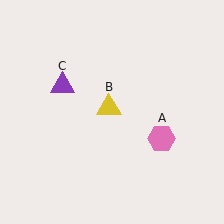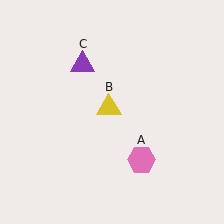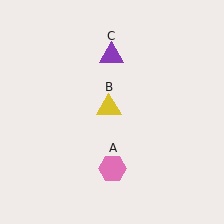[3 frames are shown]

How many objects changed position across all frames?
2 objects changed position: pink hexagon (object A), purple triangle (object C).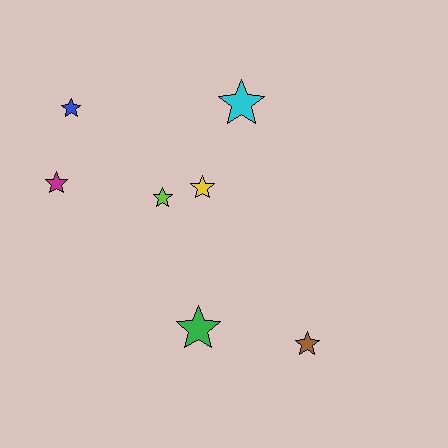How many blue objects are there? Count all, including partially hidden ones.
There is 1 blue object.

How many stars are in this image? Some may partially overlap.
There are 7 stars.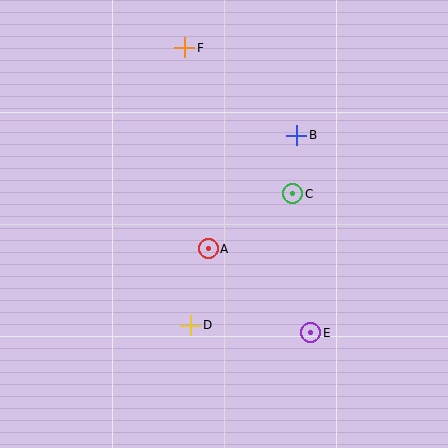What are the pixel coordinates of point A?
Point A is at (208, 249).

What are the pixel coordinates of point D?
Point D is at (191, 325).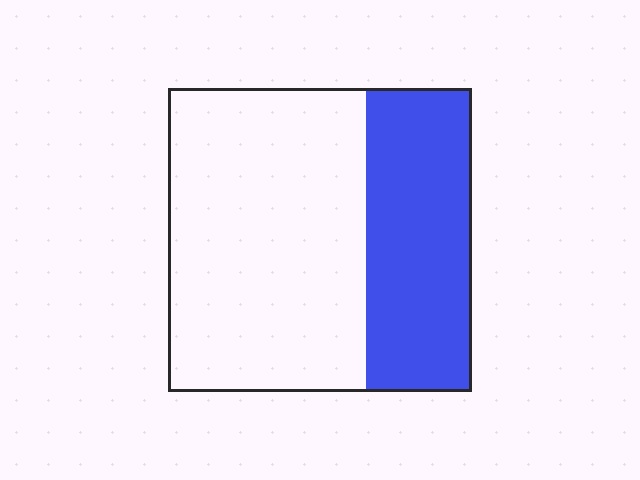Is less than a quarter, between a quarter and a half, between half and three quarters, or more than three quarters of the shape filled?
Between a quarter and a half.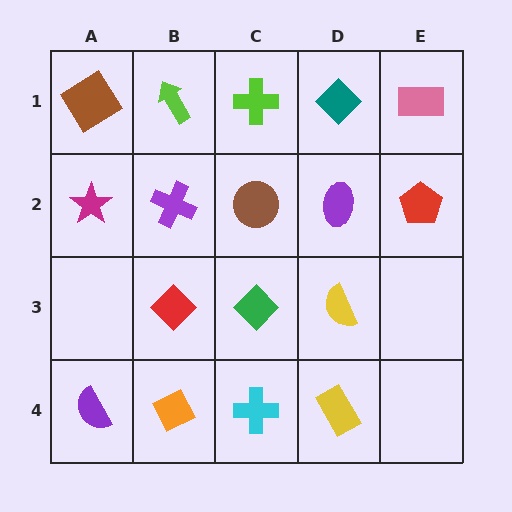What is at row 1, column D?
A teal diamond.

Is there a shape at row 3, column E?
No, that cell is empty.